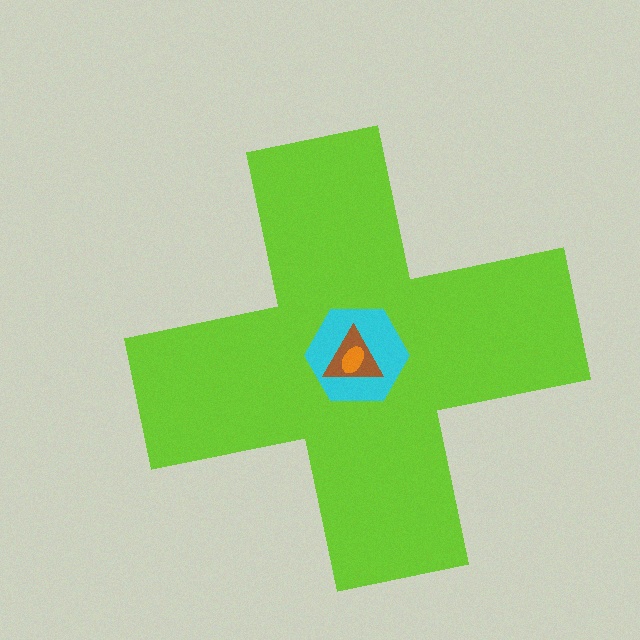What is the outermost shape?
The lime cross.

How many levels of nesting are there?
4.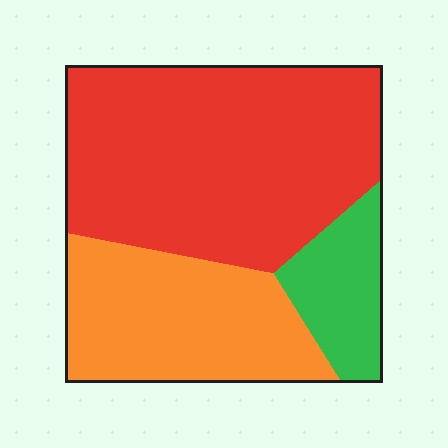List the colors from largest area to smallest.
From largest to smallest: red, orange, green.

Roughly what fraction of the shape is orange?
Orange takes up between a quarter and a half of the shape.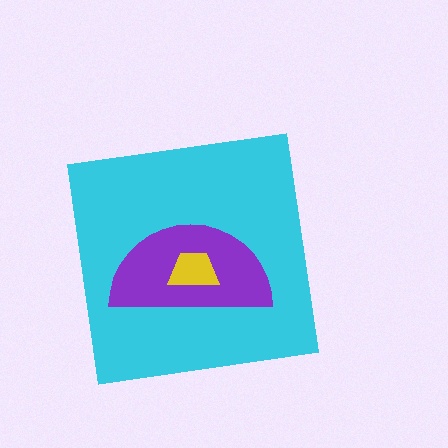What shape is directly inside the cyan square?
The purple semicircle.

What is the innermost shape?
The yellow trapezoid.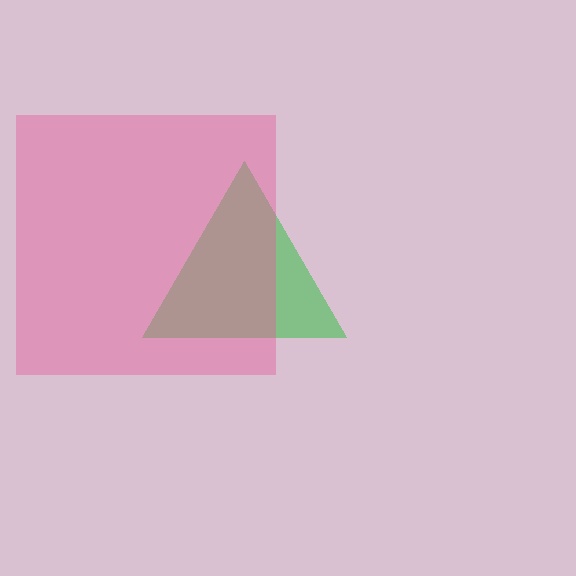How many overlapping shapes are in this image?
There are 2 overlapping shapes in the image.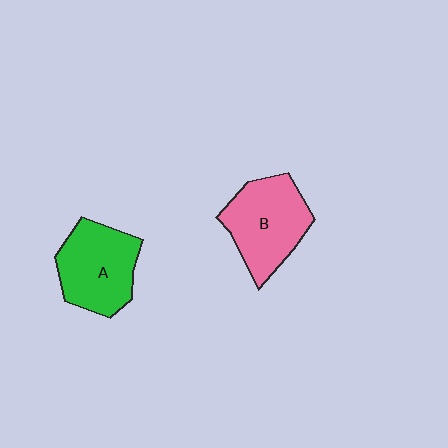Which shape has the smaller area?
Shape A (green).